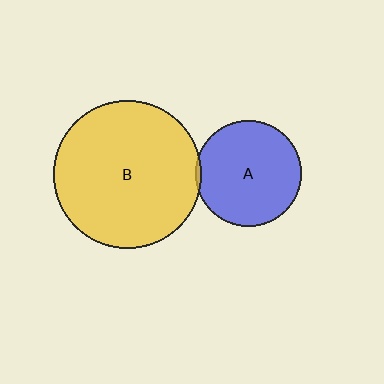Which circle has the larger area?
Circle B (yellow).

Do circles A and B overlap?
Yes.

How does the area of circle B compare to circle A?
Approximately 2.0 times.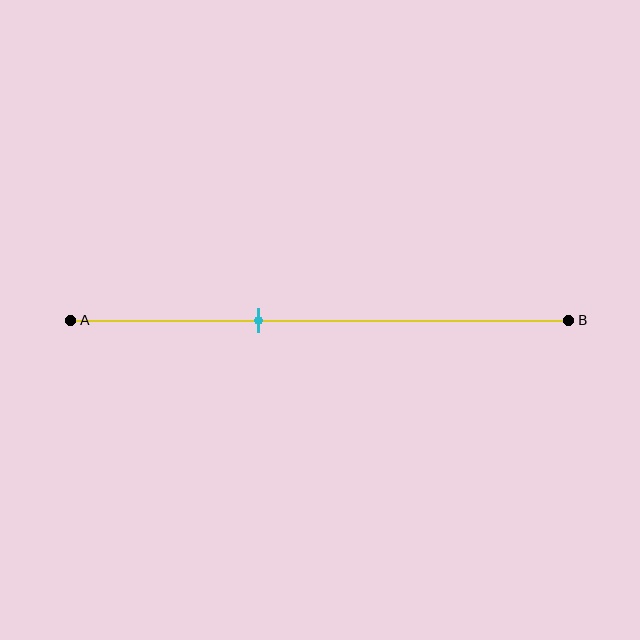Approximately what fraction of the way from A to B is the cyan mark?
The cyan mark is approximately 40% of the way from A to B.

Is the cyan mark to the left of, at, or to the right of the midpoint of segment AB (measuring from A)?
The cyan mark is to the left of the midpoint of segment AB.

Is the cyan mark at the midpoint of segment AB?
No, the mark is at about 40% from A, not at the 50% midpoint.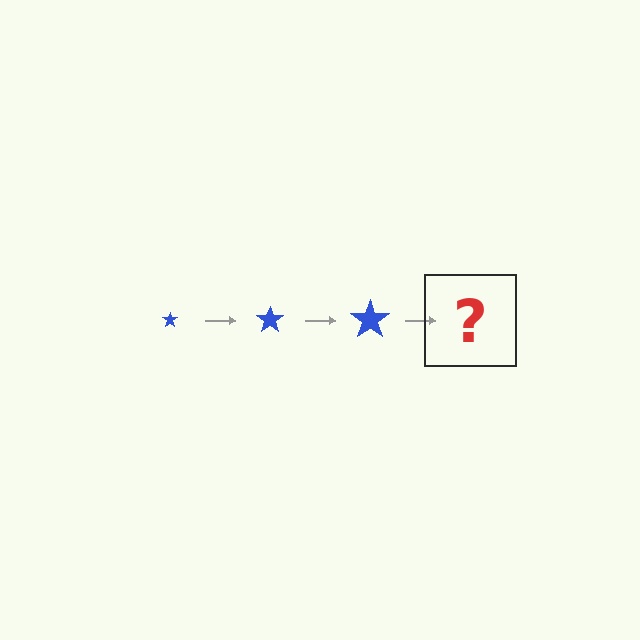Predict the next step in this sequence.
The next step is a blue star, larger than the previous one.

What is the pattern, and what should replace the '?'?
The pattern is that the star gets progressively larger each step. The '?' should be a blue star, larger than the previous one.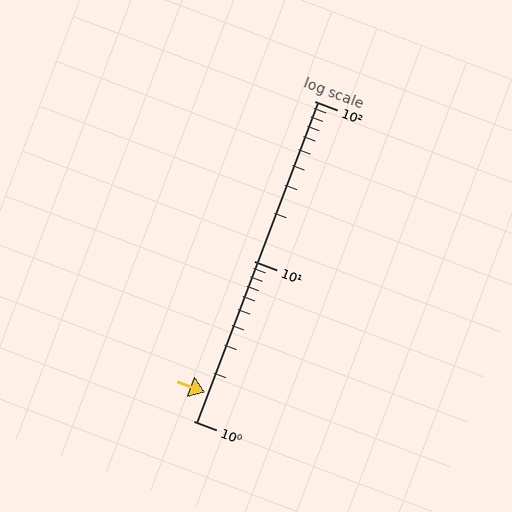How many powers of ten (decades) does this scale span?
The scale spans 2 decades, from 1 to 100.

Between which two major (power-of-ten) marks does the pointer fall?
The pointer is between 1 and 10.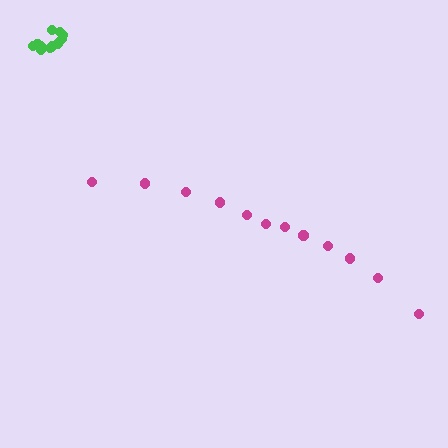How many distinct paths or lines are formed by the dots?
There are 2 distinct paths.